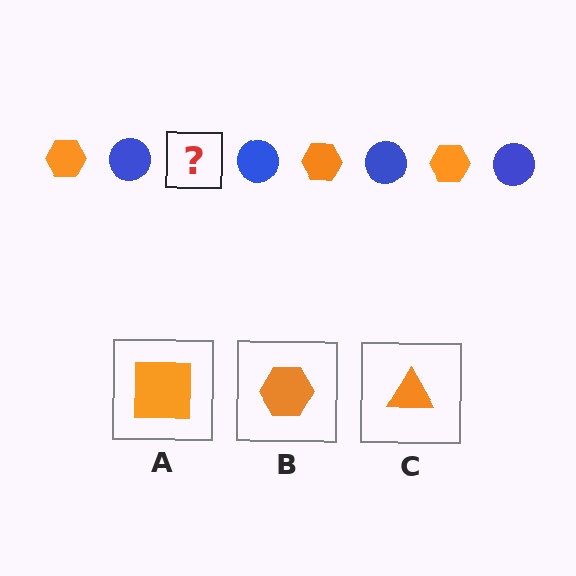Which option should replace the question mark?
Option B.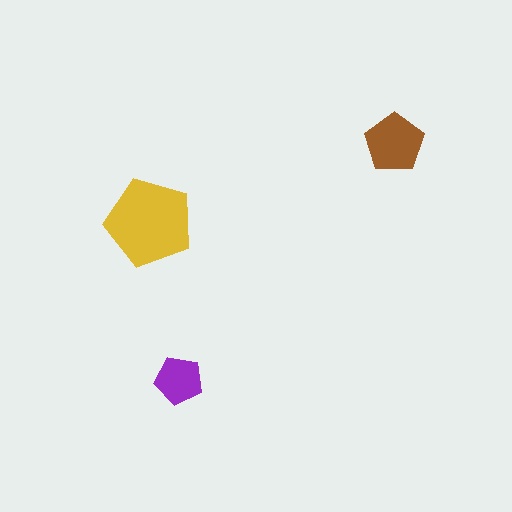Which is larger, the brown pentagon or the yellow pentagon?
The yellow one.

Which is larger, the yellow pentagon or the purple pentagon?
The yellow one.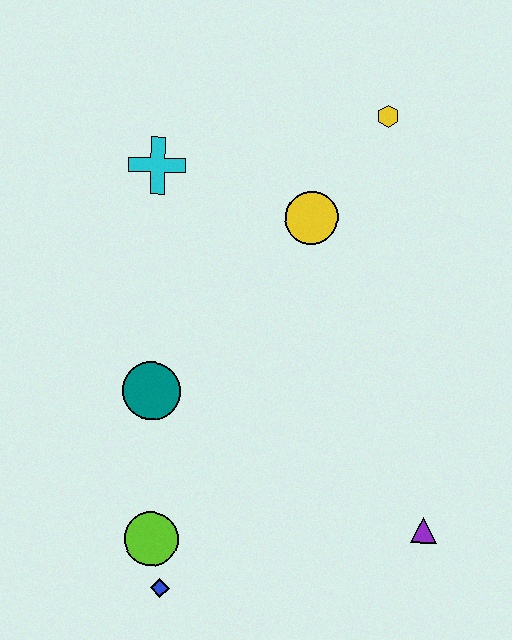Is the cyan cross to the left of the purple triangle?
Yes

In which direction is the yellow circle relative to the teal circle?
The yellow circle is above the teal circle.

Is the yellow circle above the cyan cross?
No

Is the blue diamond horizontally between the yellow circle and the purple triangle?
No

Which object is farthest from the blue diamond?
The yellow hexagon is farthest from the blue diamond.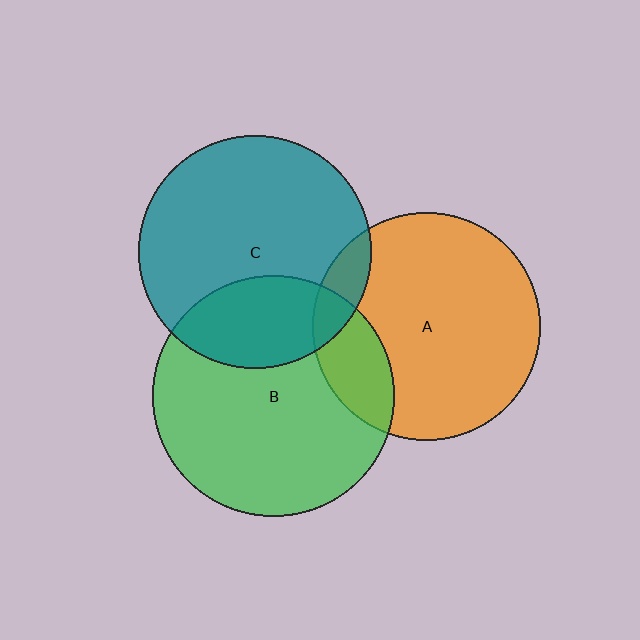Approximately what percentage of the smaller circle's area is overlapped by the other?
Approximately 20%.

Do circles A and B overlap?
Yes.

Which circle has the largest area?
Circle B (green).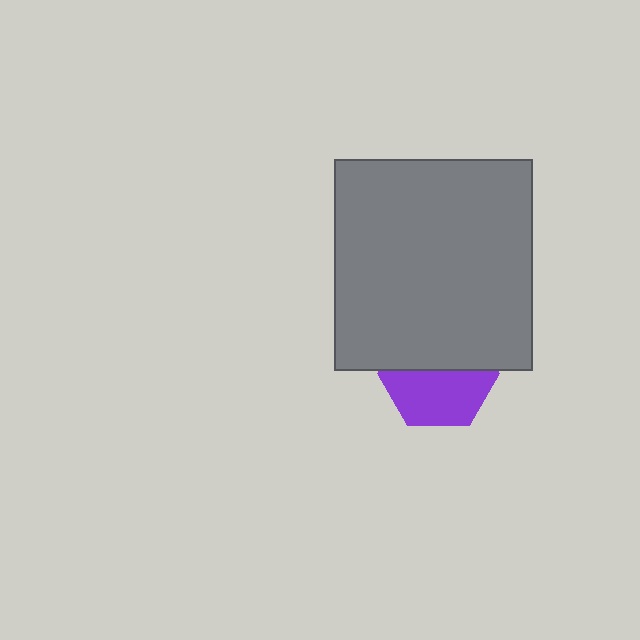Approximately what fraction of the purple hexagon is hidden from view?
Roughly 48% of the purple hexagon is hidden behind the gray rectangle.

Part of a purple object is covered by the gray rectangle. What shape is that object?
It is a hexagon.